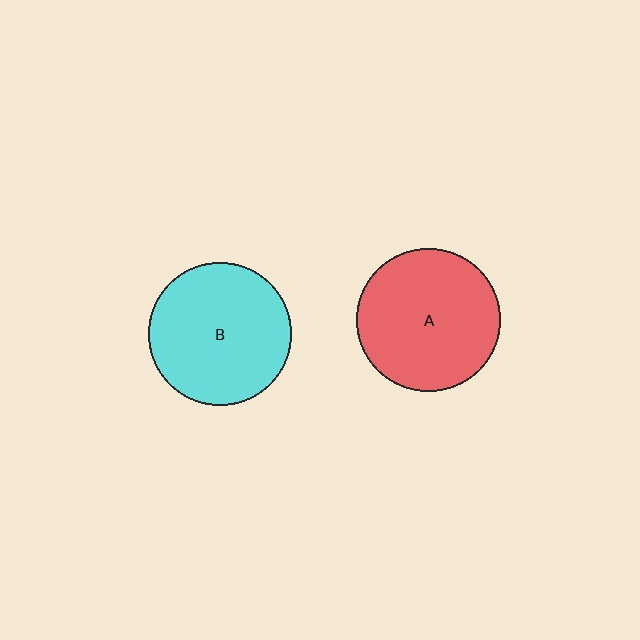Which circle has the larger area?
Circle A (red).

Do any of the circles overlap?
No, none of the circles overlap.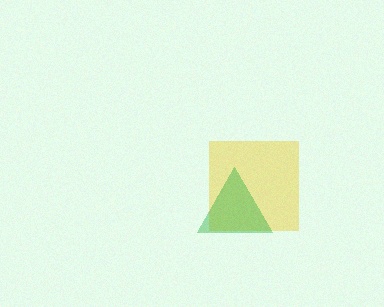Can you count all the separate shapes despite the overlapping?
Yes, there are 2 separate shapes.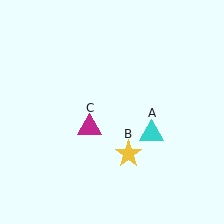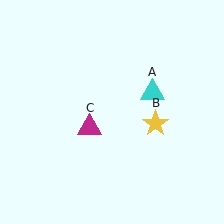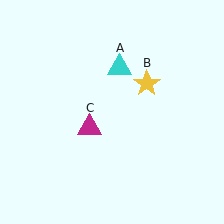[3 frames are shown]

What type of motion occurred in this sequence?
The cyan triangle (object A), yellow star (object B) rotated counterclockwise around the center of the scene.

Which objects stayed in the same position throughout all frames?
Magenta triangle (object C) remained stationary.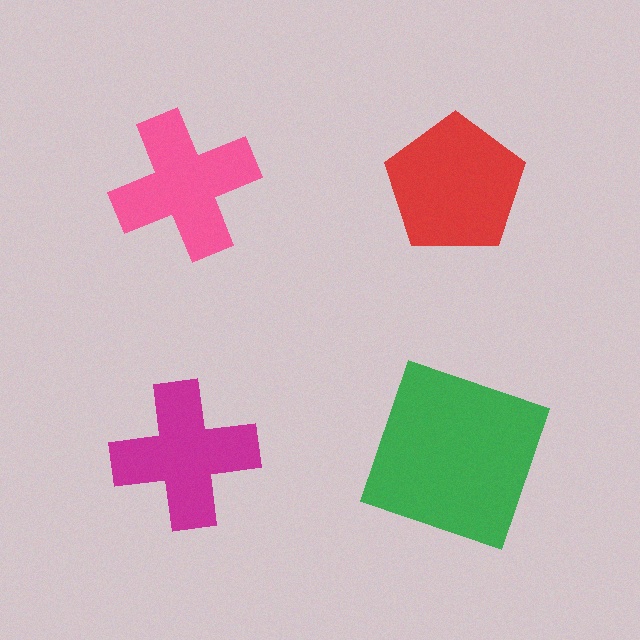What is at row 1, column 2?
A red pentagon.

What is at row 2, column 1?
A magenta cross.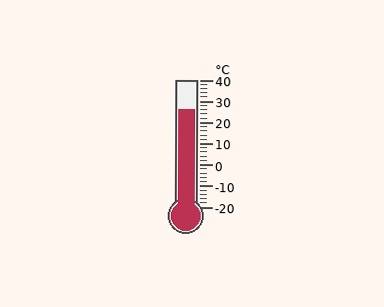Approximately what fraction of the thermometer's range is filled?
The thermometer is filled to approximately 75% of its range.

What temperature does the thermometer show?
The thermometer shows approximately 26°C.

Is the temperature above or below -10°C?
The temperature is above -10°C.